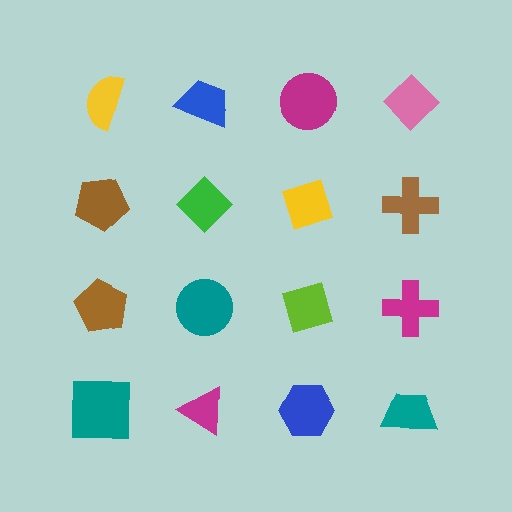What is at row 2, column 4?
A brown cross.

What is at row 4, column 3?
A blue hexagon.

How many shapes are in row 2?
4 shapes.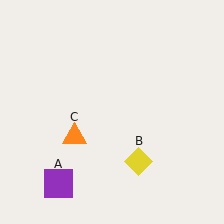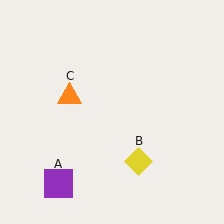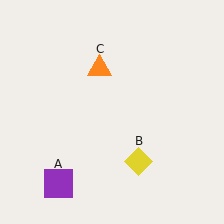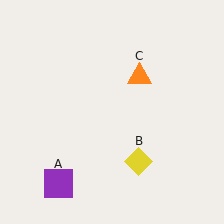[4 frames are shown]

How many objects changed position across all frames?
1 object changed position: orange triangle (object C).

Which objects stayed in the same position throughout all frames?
Purple square (object A) and yellow diamond (object B) remained stationary.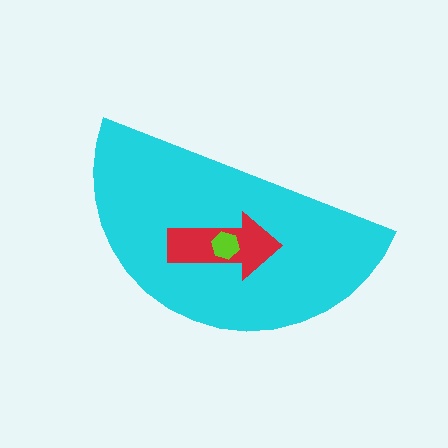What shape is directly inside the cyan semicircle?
The red arrow.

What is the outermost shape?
The cyan semicircle.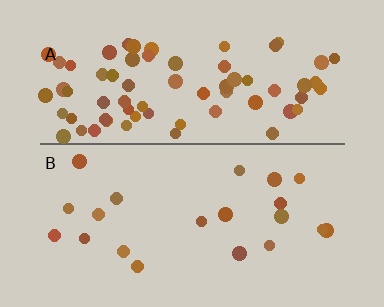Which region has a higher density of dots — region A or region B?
A (the top).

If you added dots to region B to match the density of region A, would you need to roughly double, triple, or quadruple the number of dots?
Approximately triple.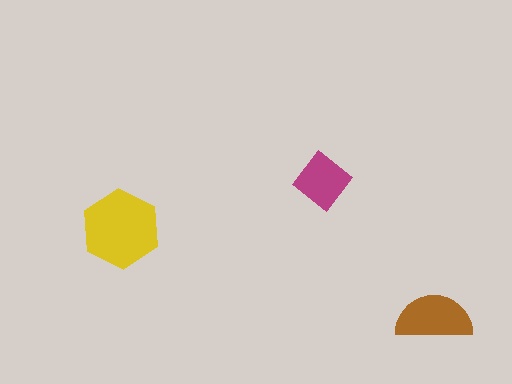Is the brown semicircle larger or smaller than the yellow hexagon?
Smaller.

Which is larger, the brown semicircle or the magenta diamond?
The brown semicircle.